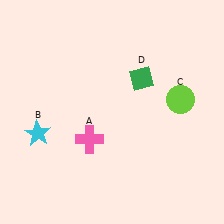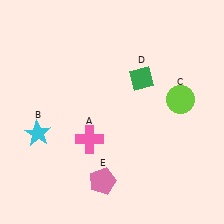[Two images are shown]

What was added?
A pink pentagon (E) was added in Image 2.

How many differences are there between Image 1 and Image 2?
There is 1 difference between the two images.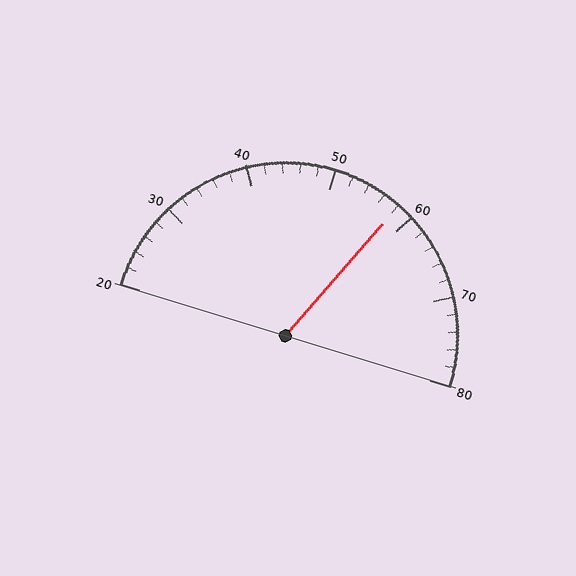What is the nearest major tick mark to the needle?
The nearest major tick mark is 60.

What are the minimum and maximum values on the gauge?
The gauge ranges from 20 to 80.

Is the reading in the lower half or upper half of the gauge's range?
The reading is in the upper half of the range (20 to 80).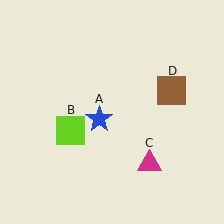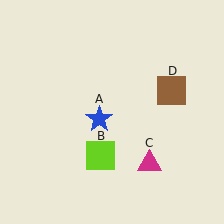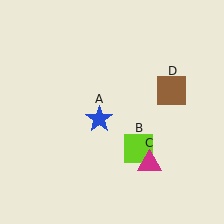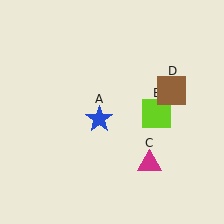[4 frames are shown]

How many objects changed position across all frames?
1 object changed position: lime square (object B).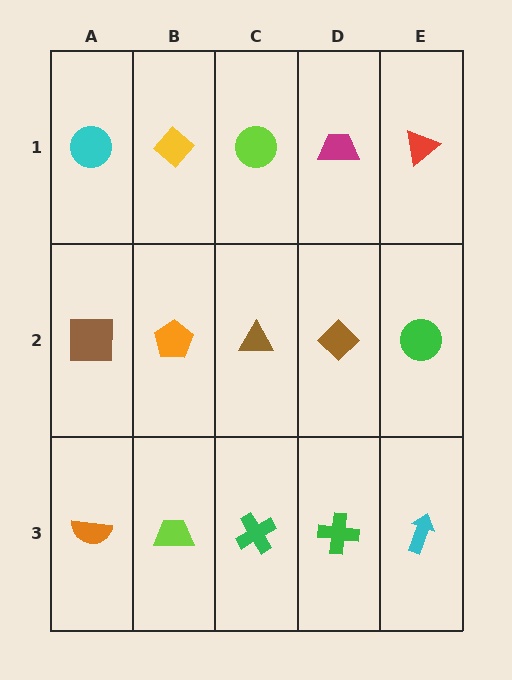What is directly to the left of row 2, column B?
A brown square.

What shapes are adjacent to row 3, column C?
A brown triangle (row 2, column C), a lime trapezoid (row 3, column B), a green cross (row 3, column D).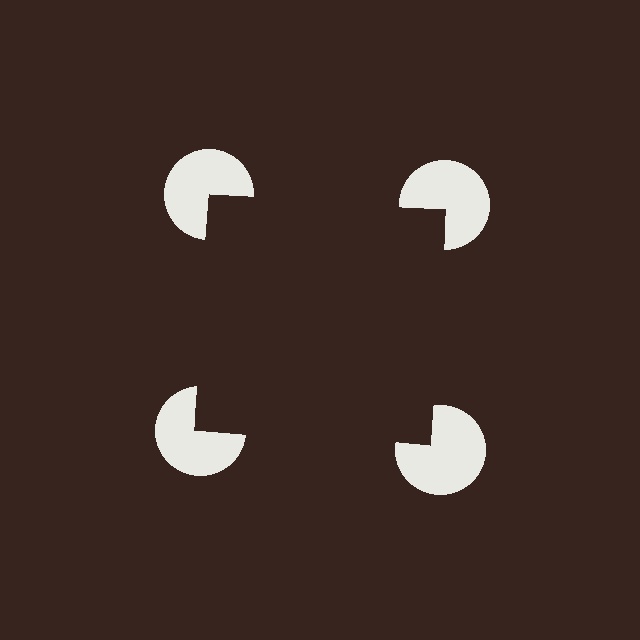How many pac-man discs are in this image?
There are 4 — one at each vertex of the illusory square.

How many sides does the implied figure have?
4 sides.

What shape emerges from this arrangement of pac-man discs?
An illusory square — its edges are inferred from the aligned wedge cuts in the pac-man discs, not physically drawn.